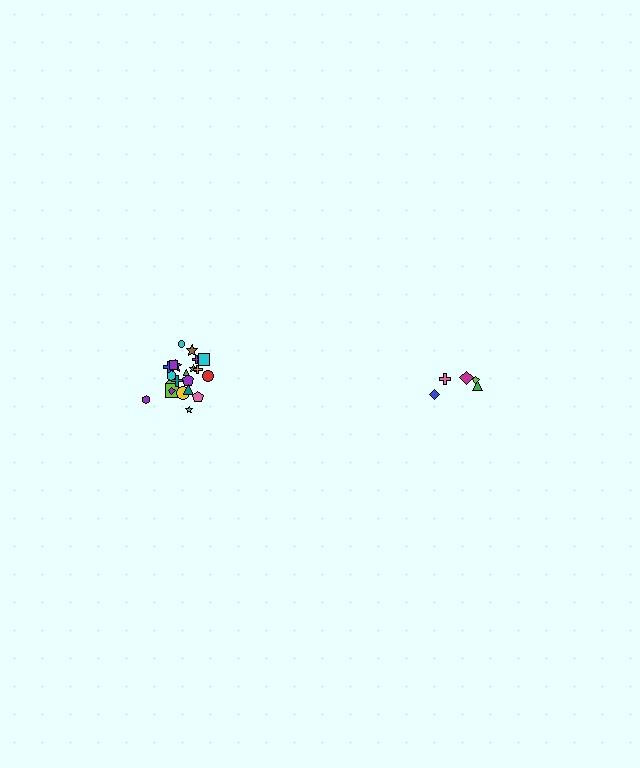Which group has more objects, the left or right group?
The left group.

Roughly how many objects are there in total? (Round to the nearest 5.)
Roughly 25 objects in total.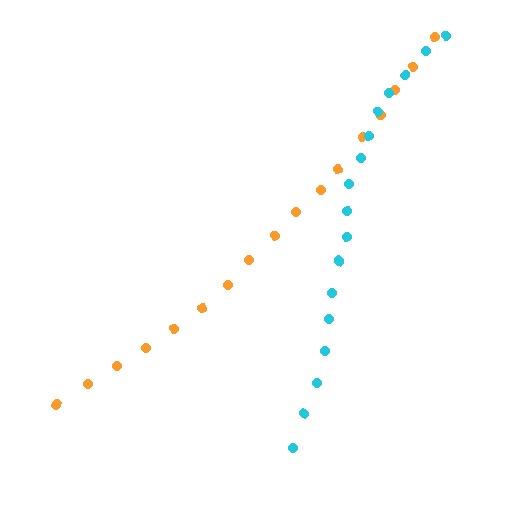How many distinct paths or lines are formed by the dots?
There are 2 distinct paths.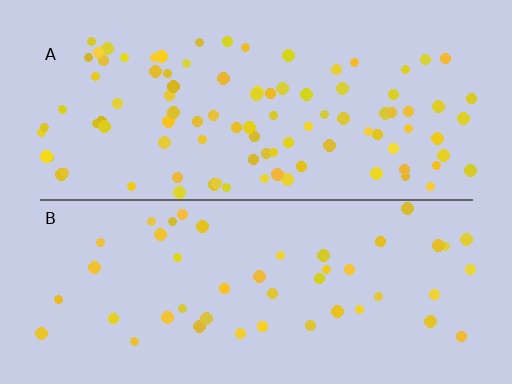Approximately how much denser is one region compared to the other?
Approximately 2.1× — region A over region B.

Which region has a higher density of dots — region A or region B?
A (the top).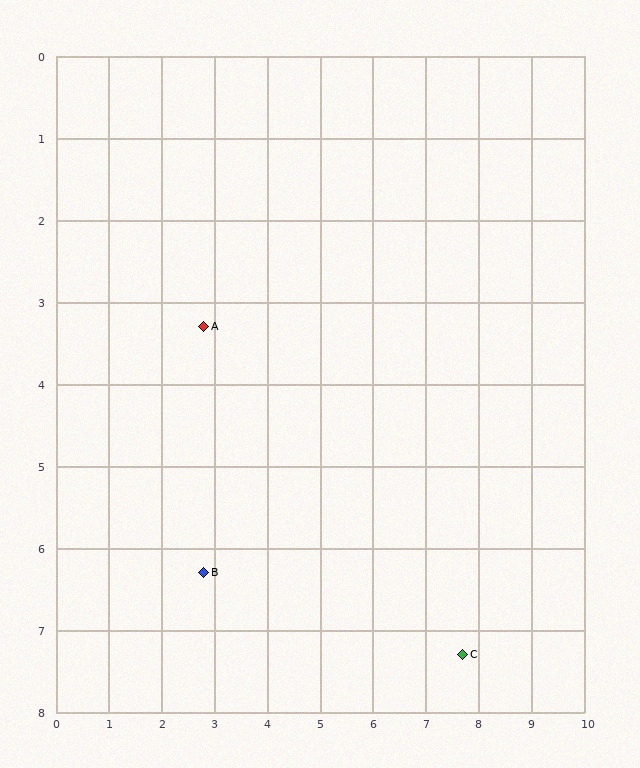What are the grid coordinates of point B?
Point B is at approximately (2.8, 6.3).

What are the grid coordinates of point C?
Point C is at approximately (7.7, 7.3).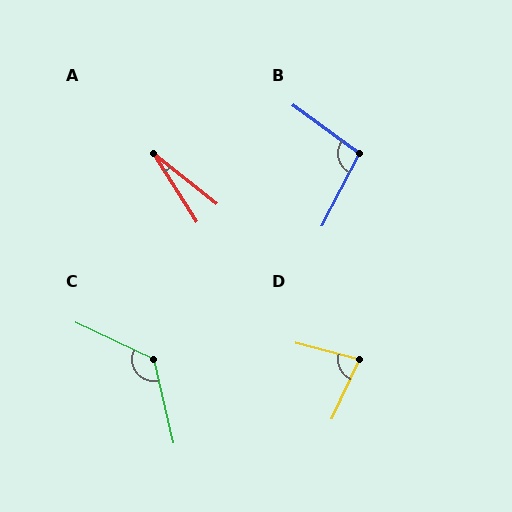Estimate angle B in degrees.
Approximately 99 degrees.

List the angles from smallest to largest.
A (20°), D (79°), B (99°), C (128°).